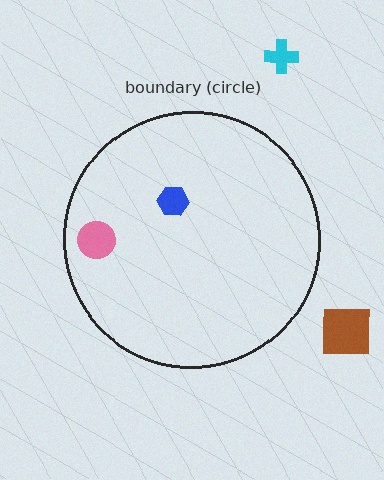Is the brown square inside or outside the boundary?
Outside.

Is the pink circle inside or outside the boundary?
Inside.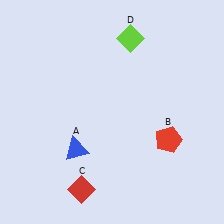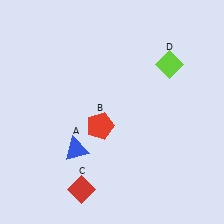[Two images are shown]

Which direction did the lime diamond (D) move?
The lime diamond (D) moved right.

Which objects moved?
The objects that moved are: the red pentagon (B), the lime diamond (D).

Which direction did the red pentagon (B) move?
The red pentagon (B) moved left.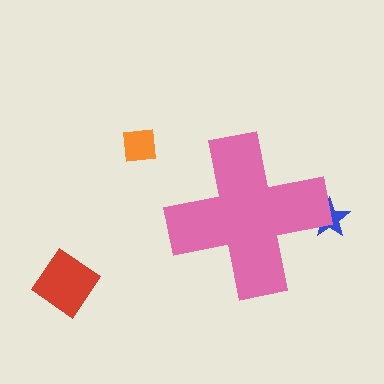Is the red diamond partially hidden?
No, the red diamond is fully visible.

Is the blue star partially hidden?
Yes, the blue star is partially hidden behind the pink cross.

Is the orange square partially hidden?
No, the orange square is fully visible.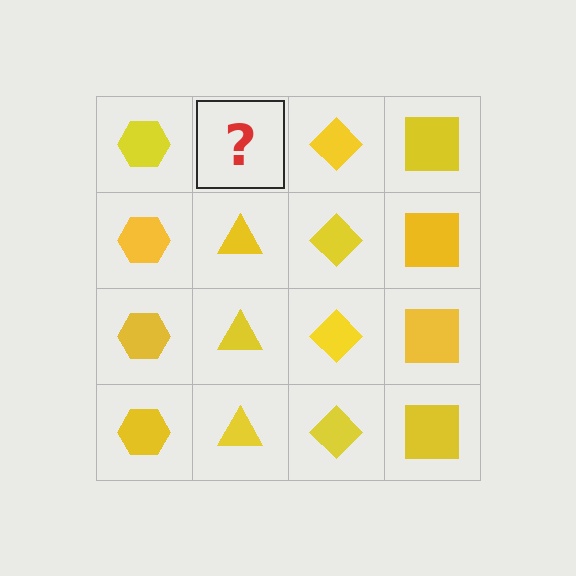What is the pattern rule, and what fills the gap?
The rule is that each column has a consistent shape. The gap should be filled with a yellow triangle.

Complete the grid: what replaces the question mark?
The question mark should be replaced with a yellow triangle.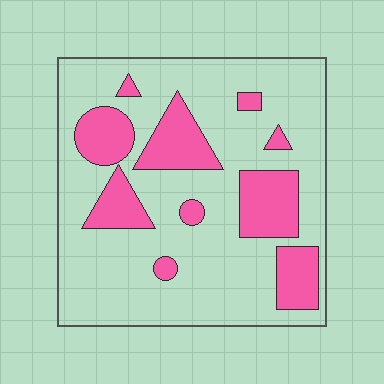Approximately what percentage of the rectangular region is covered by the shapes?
Approximately 25%.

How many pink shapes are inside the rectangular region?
10.